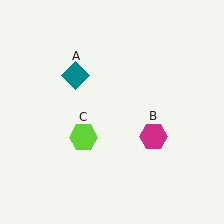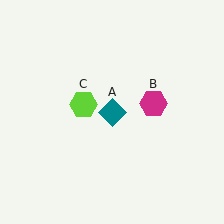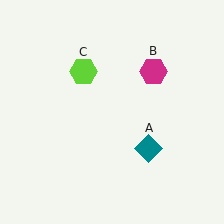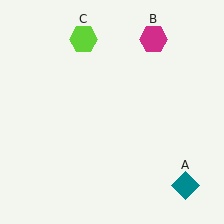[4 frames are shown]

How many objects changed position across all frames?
3 objects changed position: teal diamond (object A), magenta hexagon (object B), lime hexagon (object C).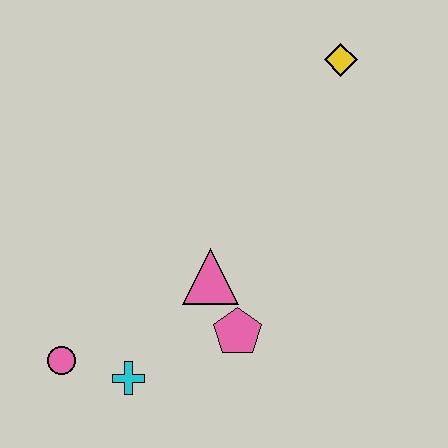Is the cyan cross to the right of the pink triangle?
No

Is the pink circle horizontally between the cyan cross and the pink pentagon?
No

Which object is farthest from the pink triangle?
The yellow diamond is farthest from the pink triangle.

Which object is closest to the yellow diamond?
The pink triangle is closest to the yellow diamond.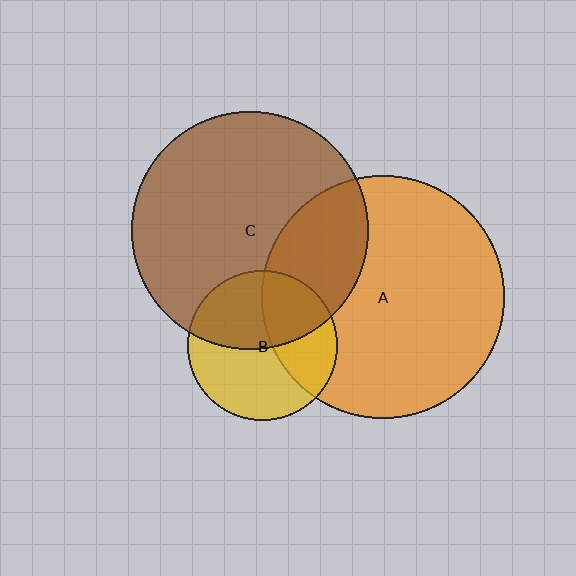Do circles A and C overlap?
Yes.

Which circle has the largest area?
Circle A (orange).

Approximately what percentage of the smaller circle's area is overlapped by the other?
Approximately 25%.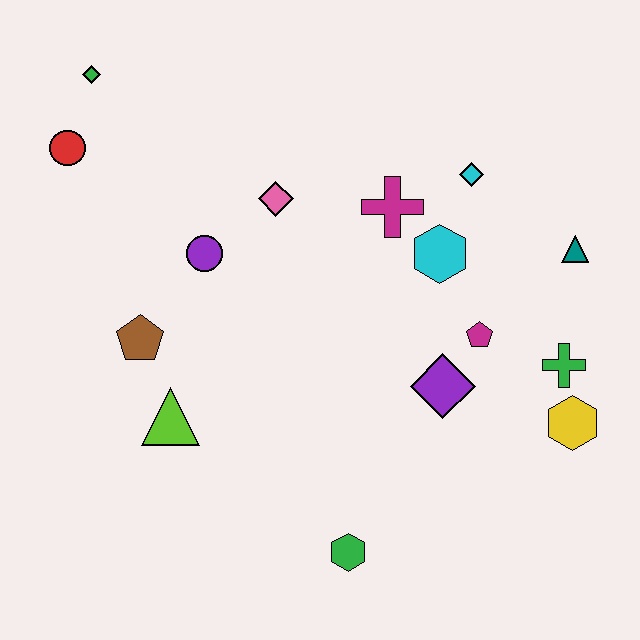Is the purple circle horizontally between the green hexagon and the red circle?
Yes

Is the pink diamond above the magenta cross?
Yes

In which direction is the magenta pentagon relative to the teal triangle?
The magenta pentagon is to the left of the teal triangle.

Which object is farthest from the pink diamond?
The yellow hexagon is farthest from the pink diamond.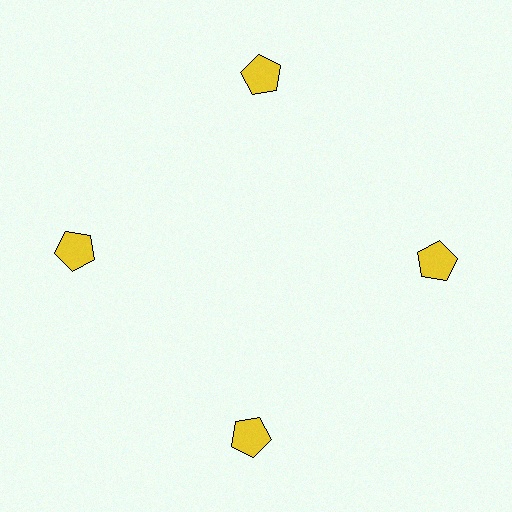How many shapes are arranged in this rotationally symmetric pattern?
There are 4 shapes, arranged in 4 groups of 1.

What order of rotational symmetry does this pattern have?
This pattern has 4-fold rotational symmetry.